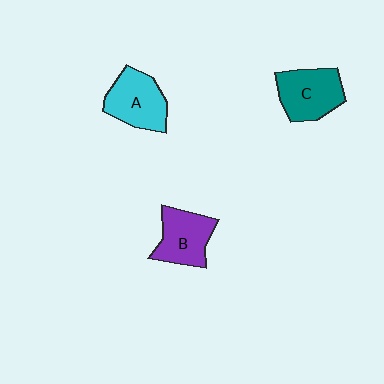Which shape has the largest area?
Shape C (teal).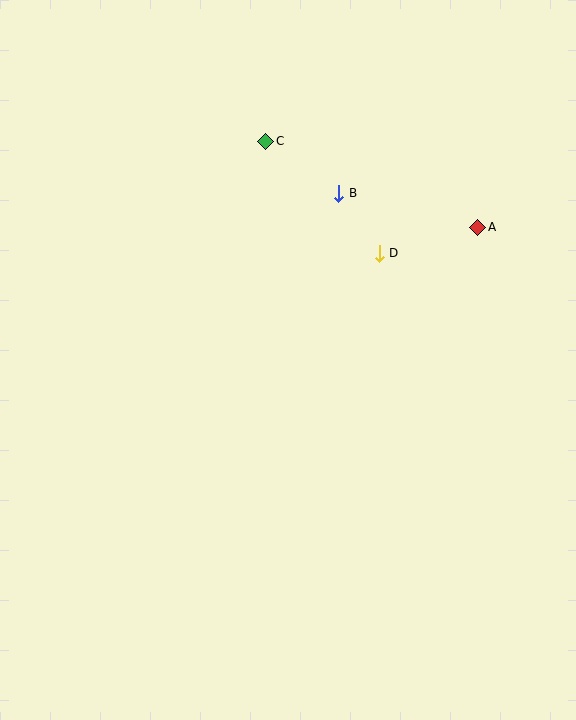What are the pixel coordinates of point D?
Point D is at (379, 253).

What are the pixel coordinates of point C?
Point C is at (266, 141).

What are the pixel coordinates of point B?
Point B is at (339, 193).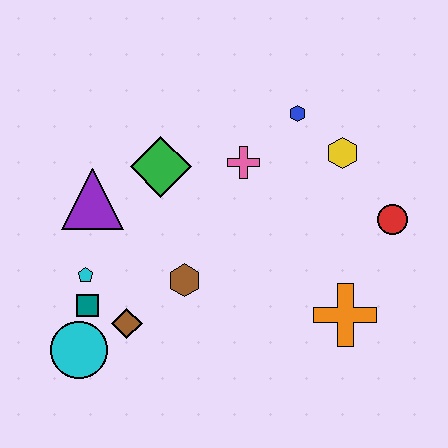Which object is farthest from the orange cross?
The purple triangle is farthest from the orange cross.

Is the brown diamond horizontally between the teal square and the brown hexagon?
Yes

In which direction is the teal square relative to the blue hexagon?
The teal square is to the left of the blue hexagon.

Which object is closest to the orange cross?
The red circle is closest to the orange cross.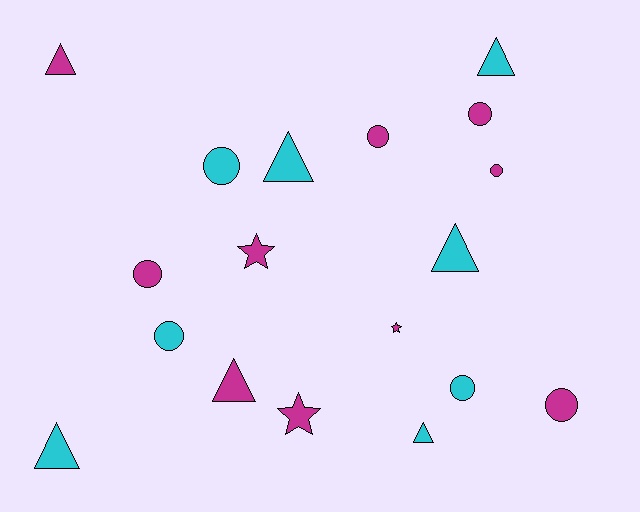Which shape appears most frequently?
Circle, with 8 objects.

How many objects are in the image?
There are 18 objects.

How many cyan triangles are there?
There are 5 cyan triangles.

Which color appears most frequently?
Magenta, with 10 objects.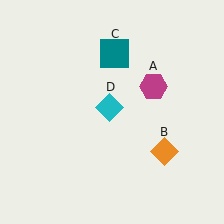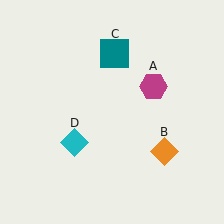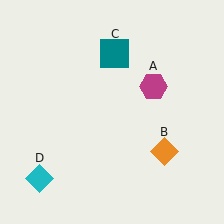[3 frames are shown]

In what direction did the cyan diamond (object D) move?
The cyan diamond (object D) moved down and to the left.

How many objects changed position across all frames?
1 object changed position: cyan diamond (object D).